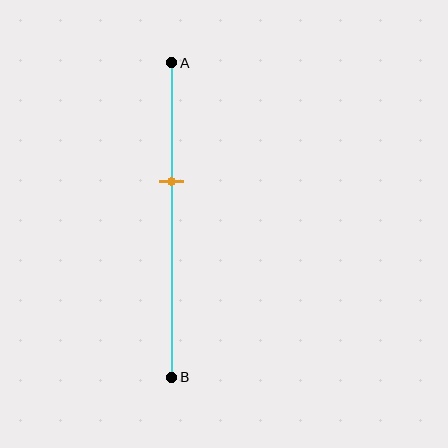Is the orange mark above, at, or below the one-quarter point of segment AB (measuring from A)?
The orange mark is below the one-quarter point of segment AB.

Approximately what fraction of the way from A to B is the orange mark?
The orange mark is approximately 40% of the way from A to B.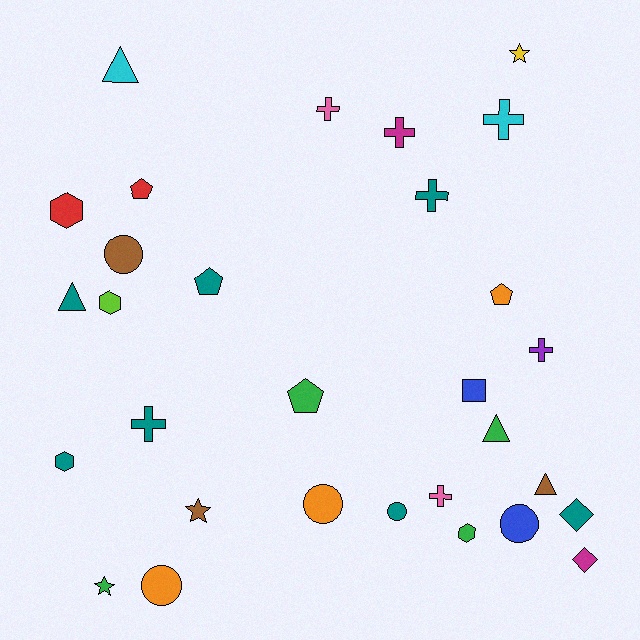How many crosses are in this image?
There are 7 crosses.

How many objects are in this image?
There are 30 objects.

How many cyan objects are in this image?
There are 2 cyan objects.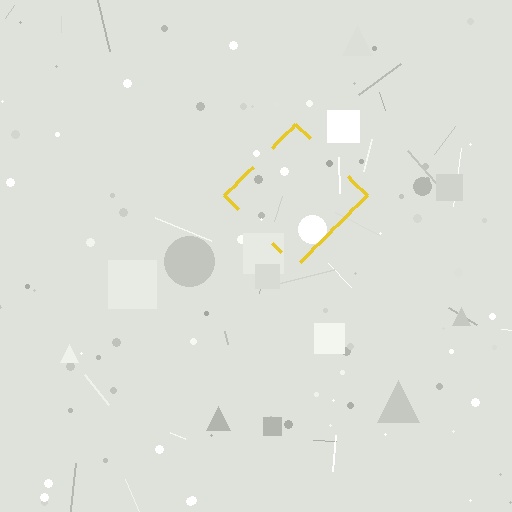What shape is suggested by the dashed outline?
The dashed outline suggests a diamond.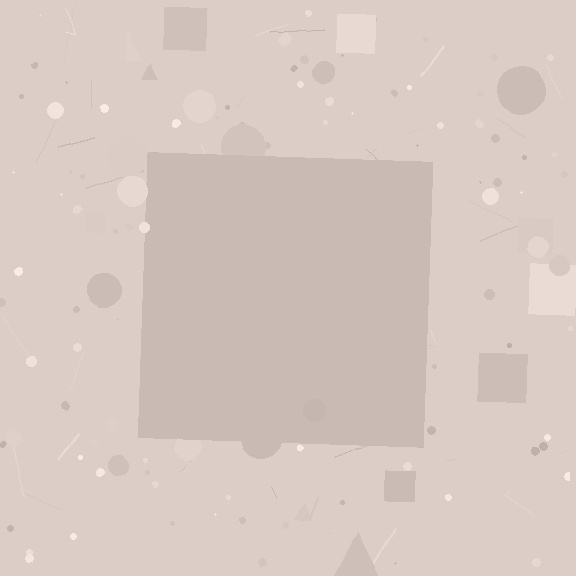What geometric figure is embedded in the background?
A square is embedded in the background.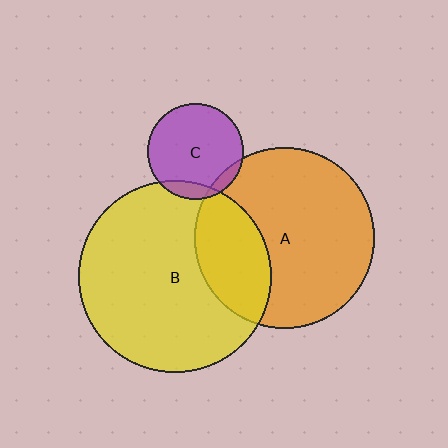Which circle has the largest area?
Circle B (yellow).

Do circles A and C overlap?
Yes.